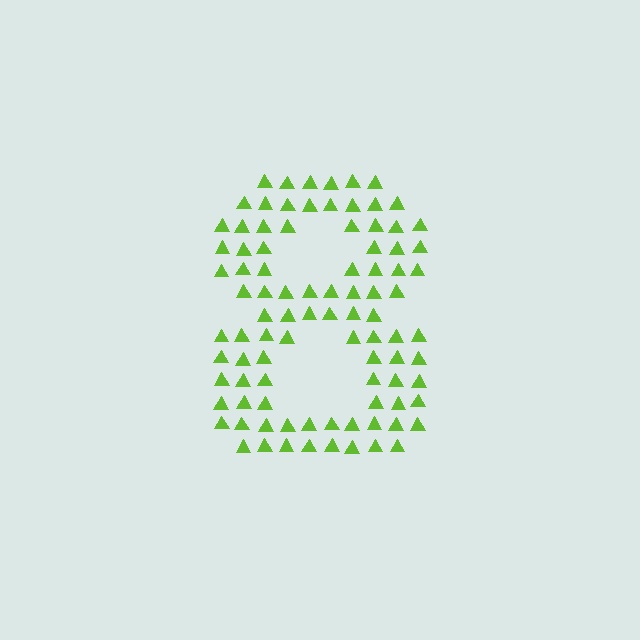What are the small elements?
The small elements are triangles.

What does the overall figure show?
The overall figure shows the digit 8.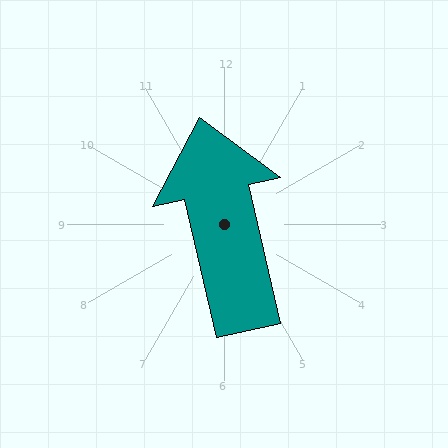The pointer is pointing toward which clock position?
Roughly 12 o'clock.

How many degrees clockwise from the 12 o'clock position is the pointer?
Approximately 347 degrees.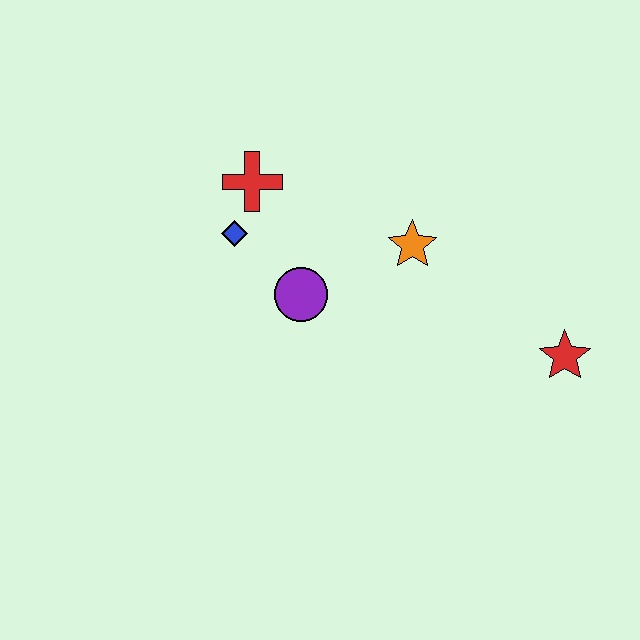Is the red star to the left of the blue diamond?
No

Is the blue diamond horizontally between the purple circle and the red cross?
No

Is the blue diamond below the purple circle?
No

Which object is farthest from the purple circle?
The red star is farthest from the purple circle.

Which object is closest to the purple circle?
The blue diamond is closest to the purple circle.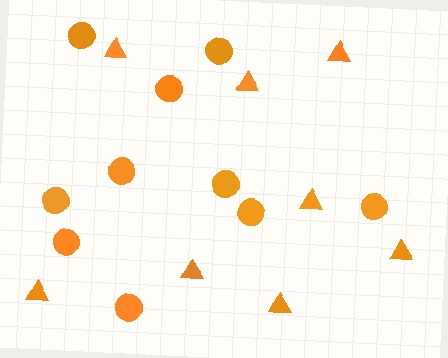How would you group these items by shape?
There are 2 groups: one group of triangles (8) and one group of circles (10).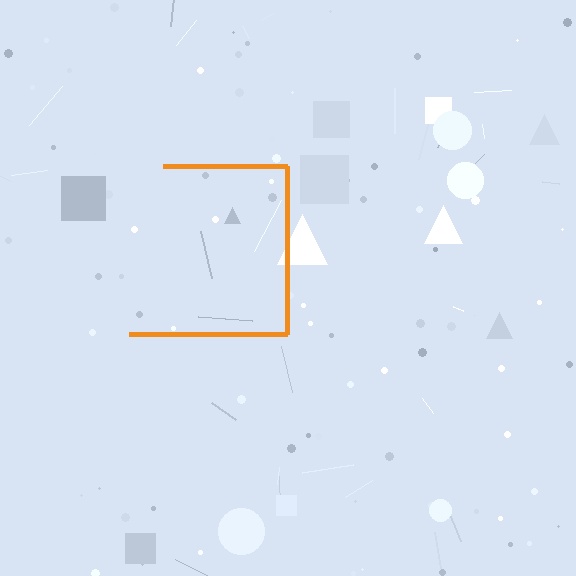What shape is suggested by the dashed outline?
The dashed outline suggests a square.